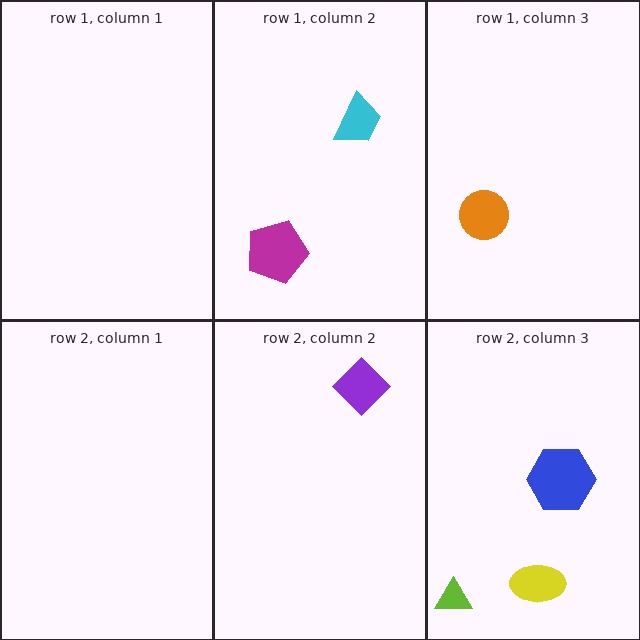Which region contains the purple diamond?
The row 2, column 2 region.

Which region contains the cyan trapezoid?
The row 1, column 2 region.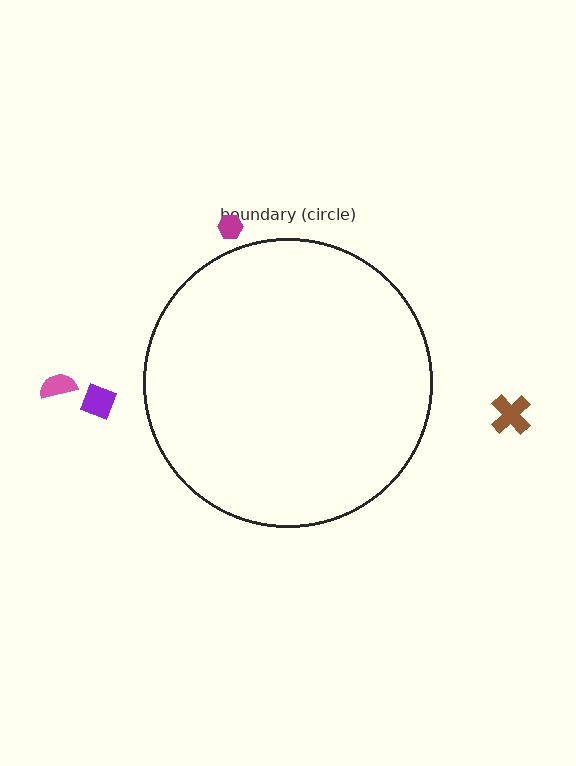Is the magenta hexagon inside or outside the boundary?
Outside.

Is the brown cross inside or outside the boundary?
Outside.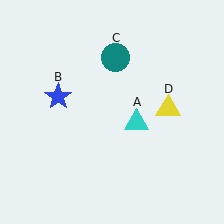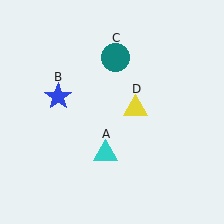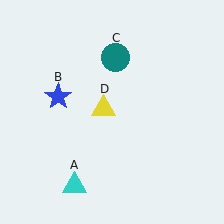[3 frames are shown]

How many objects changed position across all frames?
2 objects changed position: cyan triangle (object A), yellow triangle (object D).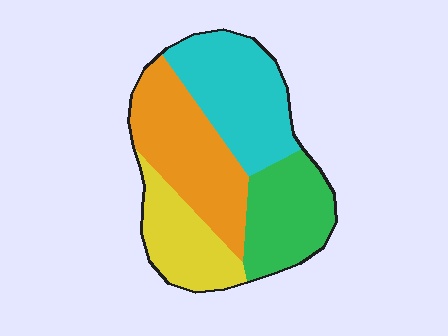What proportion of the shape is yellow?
Yellow takes up between a sixth and a third of the shape.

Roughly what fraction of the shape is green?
Green covers 22% of the shape.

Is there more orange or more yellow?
Orange.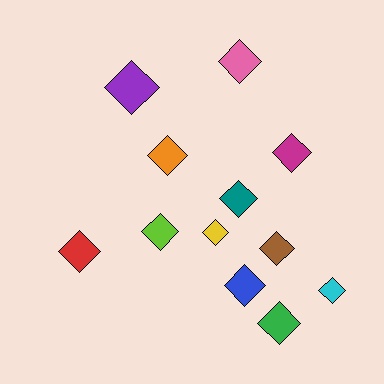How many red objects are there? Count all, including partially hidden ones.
There is 1 red object.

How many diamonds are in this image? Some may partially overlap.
There are 12 diamonds.